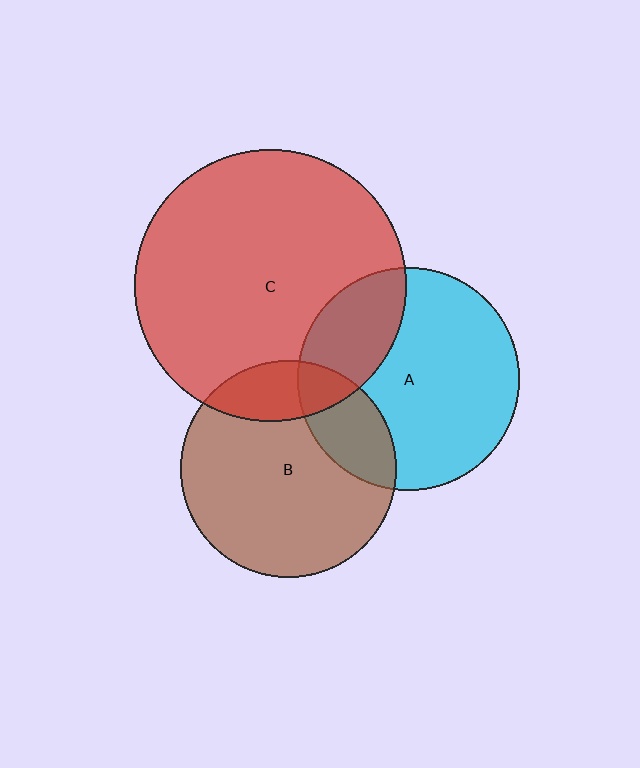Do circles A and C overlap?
Yes.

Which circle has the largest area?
Circle C (red).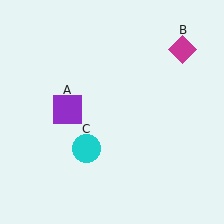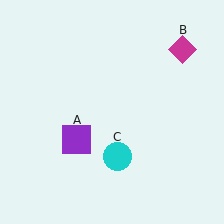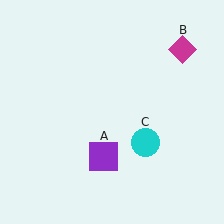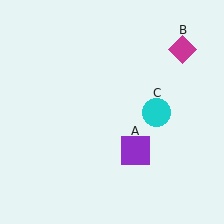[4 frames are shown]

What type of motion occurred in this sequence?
The purple square (object A), cyan circle (object C) rotated counterclockwise around the center of the scene.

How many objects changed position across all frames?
2 objects changed position: purple square (object A), cyan circle (object C).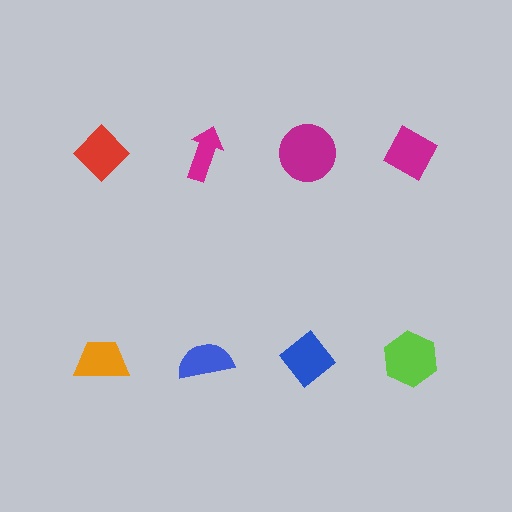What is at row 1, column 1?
A red diamond.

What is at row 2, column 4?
A lime hexagon.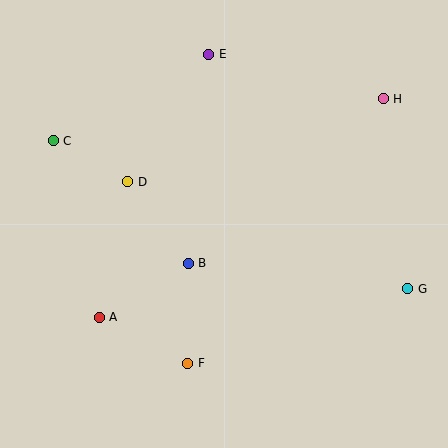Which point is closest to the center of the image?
Point B at (188, 263) is closest to the center.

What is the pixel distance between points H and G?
The distance between H and G is 192 pixels.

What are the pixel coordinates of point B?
Point B is at (188, 263).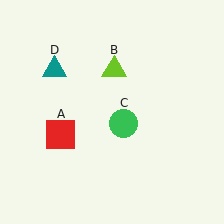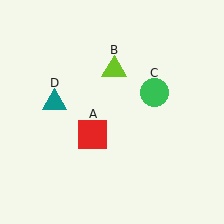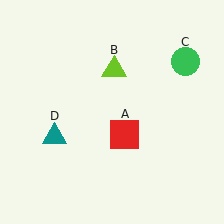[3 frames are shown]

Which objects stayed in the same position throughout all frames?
Lime triangle (object B) remained stationary.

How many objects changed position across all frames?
3 objects changed position: red square (object A), green circle (object C), teal triangle (object D).